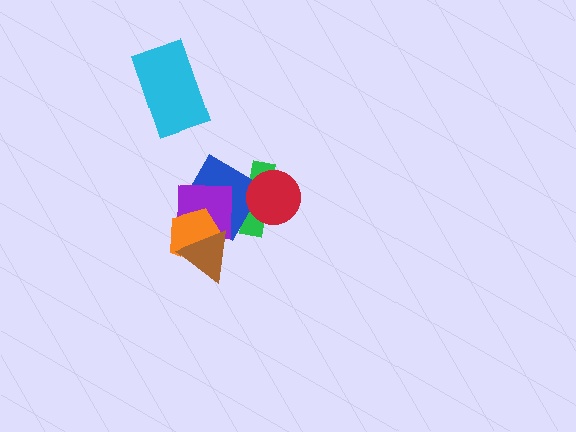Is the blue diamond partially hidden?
Yes, it is partially covered by another shape.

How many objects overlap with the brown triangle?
2 objects overlap with the brown triangle.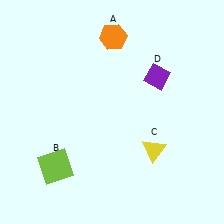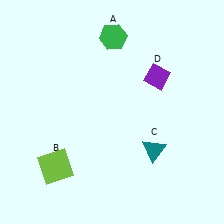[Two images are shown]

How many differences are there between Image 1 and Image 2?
There are 2 differences between the two images.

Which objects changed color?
A changed from orange to green. C changed from yellow to teal.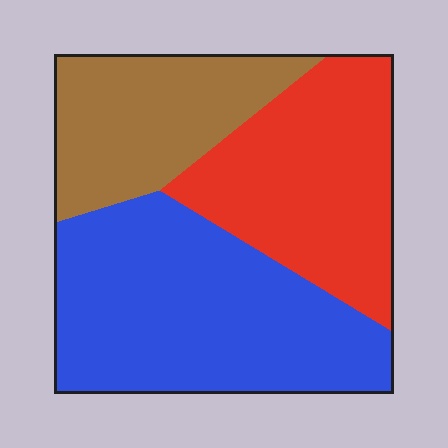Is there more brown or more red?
Red.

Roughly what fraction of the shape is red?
Red takes up about one third (1/3) of the shape.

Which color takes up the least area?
Brown, at roughly 25%.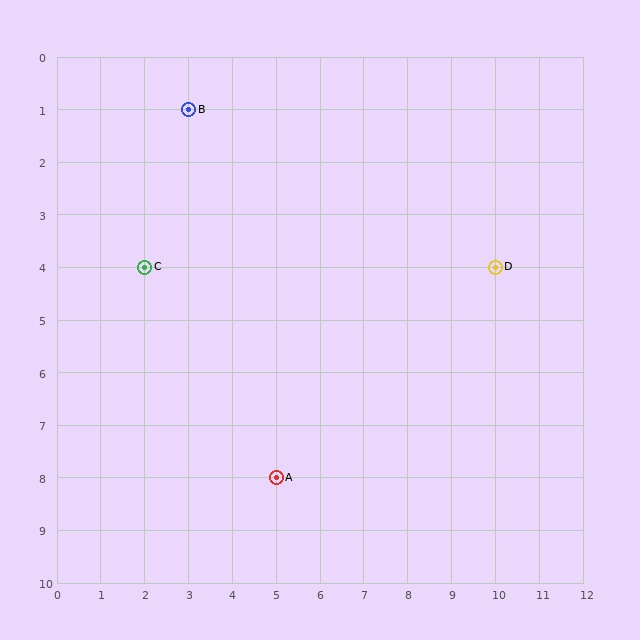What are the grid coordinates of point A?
Point A is at grid coordinates (5, 8).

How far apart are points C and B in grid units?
Points C and B are 1 column and 3 rows apart (about 3.2 grid units diagonally).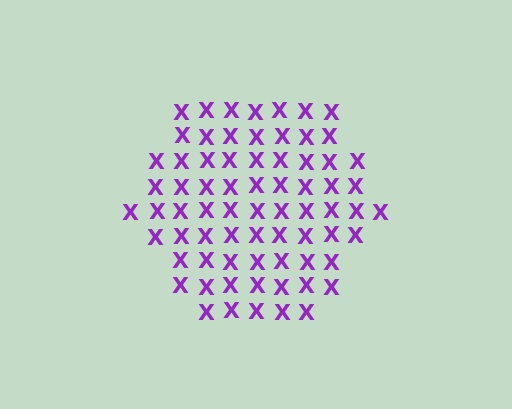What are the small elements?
The small elements are letter X's.